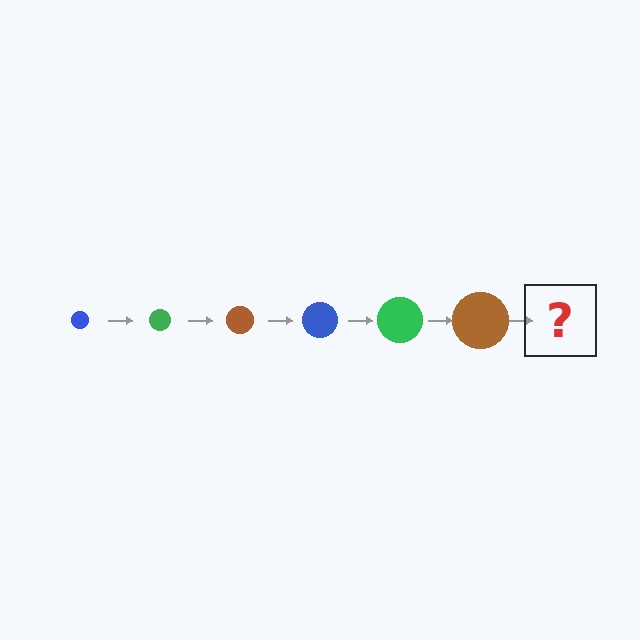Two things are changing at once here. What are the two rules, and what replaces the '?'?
The two rules are that the circle grows larger each step and the color cycles through blue, green, and brown. The '?' should be a blue circle, larger than the previous one.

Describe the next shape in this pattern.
It should be a blue circle, larger than the previous one.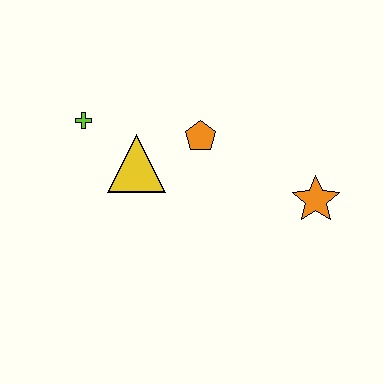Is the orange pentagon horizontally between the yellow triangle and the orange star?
Yes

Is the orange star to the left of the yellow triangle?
No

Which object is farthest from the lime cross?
The orange star is farthest from the lime cross.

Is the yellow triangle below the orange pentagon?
Yes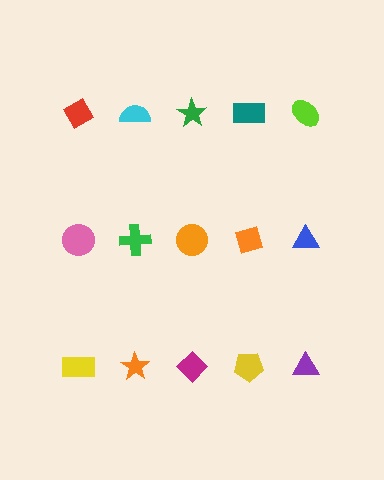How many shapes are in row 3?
5 shapes.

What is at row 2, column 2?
A green cross.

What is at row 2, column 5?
A blue triangle.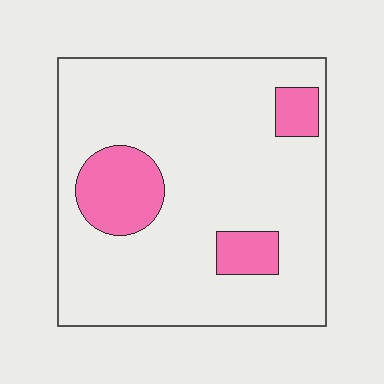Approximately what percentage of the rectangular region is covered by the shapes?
Approximately 15%.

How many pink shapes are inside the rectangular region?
3.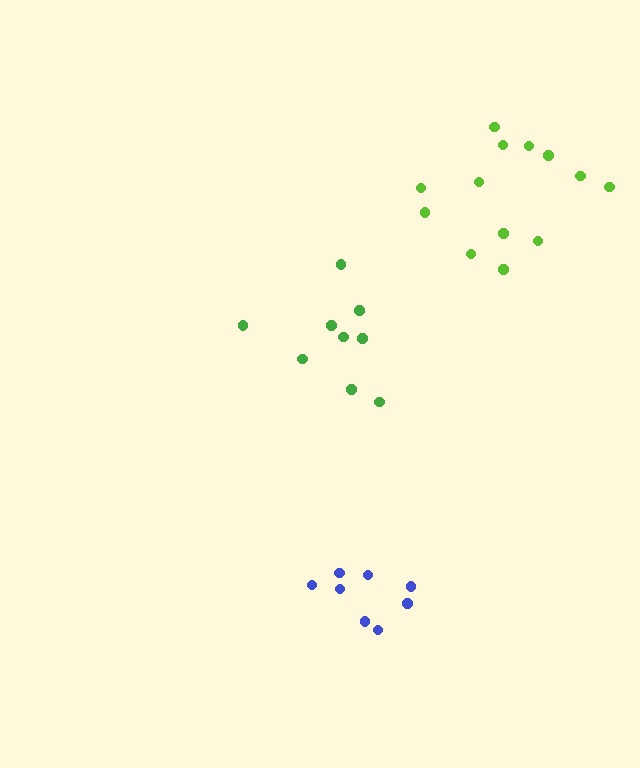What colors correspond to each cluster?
The clusters are colored: blue, green, lime.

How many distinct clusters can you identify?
There are 3 distinct clusters.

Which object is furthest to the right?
The lime cluster is rightmost.